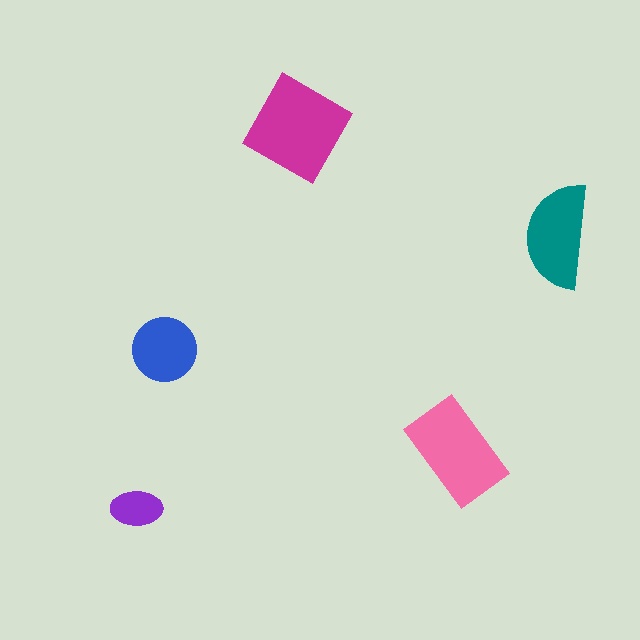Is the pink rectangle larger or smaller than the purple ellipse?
Larger.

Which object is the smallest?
The purple ellipse.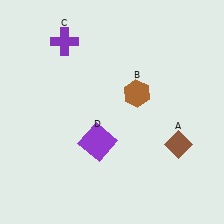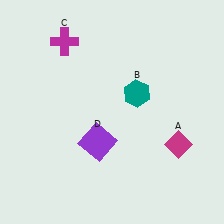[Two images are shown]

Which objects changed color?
A changed from brown to magenta. B changed from brown to teal. C changed from purple to magenta.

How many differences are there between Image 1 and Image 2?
There are 3 differences between the two images.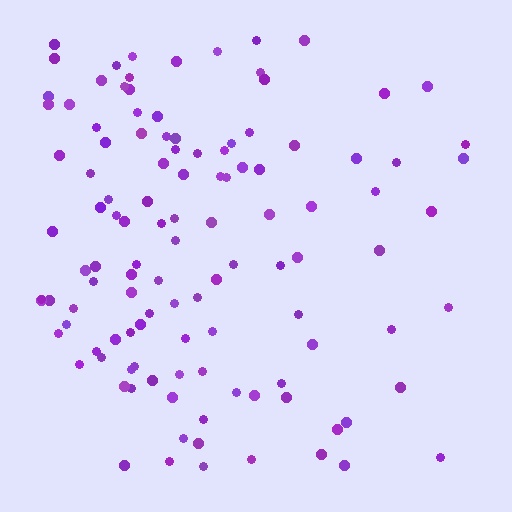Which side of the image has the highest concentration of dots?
The left.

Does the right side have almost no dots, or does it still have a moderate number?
Still a moderate number, just noticeably fewer than the left.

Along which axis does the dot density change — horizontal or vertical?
Horizontal.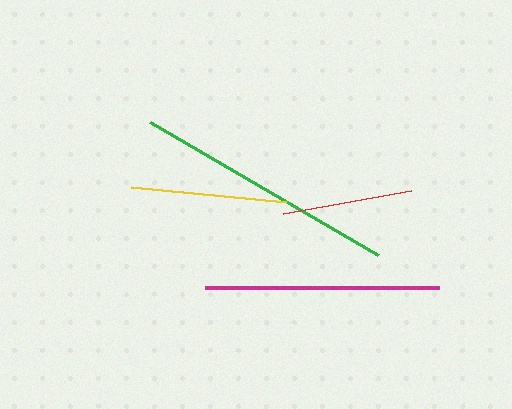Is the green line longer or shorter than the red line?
The green line is longer than the red line.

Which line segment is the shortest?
The red line is the shortest at approximately 130 pixels.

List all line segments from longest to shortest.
From longest to shortest: green, magenta, yellow, red.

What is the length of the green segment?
The green segment is approximately 263 pixels long.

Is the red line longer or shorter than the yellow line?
The yellow line is longer than the red line.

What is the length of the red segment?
The red segment is approximately 130 pixels long.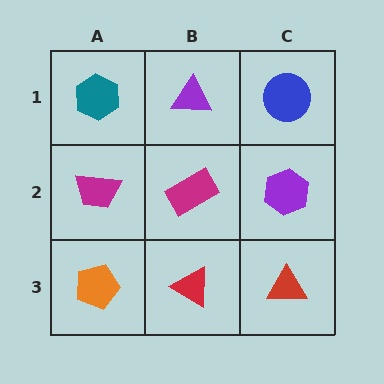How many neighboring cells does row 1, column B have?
3.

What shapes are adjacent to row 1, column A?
A magenta trapezoid (row 2, column A), a purple triangle (row 1, column B).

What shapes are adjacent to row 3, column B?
A magenta rectangle (row 2, column B), an orange pentagon (row 3, column A), a red triangle (row 3, column C).